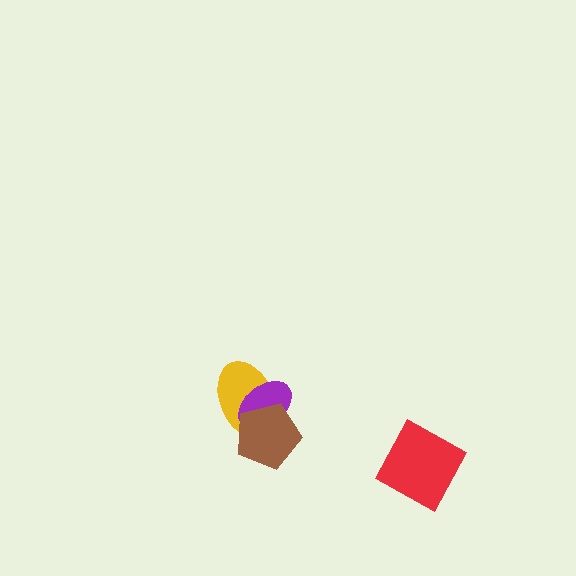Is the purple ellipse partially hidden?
Yes, it is partially covered by another shape.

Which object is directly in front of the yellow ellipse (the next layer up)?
The purple ellipse is directly in front of the yellow ellipse.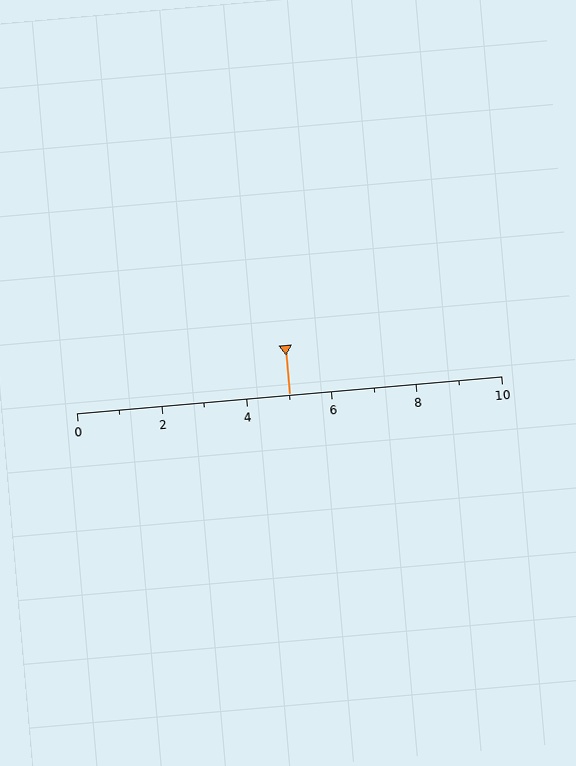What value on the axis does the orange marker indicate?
The marker indicates approximately 5.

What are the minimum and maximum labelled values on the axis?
The axis runs from 0 to 10.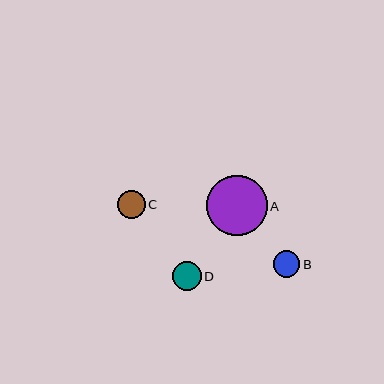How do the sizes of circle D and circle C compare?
Circle D and circle C are approximately the same size.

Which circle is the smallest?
Circle B is the smallest with a size of approximately 27 pixels.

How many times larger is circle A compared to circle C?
Circle A is approximately 2.2 times the size of circle C.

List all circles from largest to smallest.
From largest to smallest: A, D, C, B.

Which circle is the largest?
Circle A is the largest with a size of approximately 61 pixels.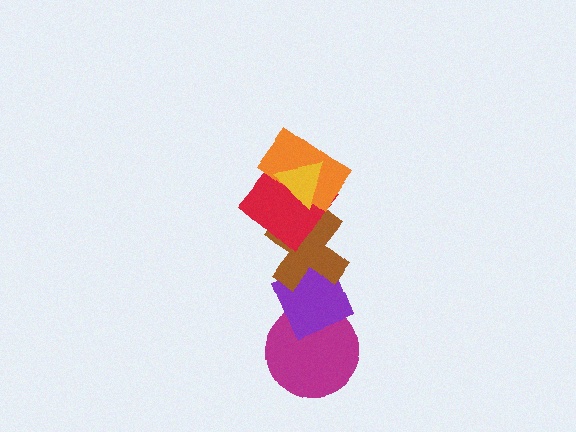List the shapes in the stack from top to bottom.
From top to bottom: the yellow triangle, the orange rectangle, the red diamond, the brown cross, the purple diamond, the magenta circle.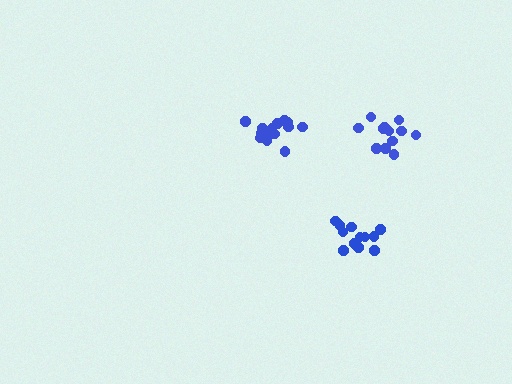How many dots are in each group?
Group 1: 15 dots, Group 2: 12 dots, Group 3: 12 dots (39 total).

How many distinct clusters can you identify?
There are 3 distinct clusters.